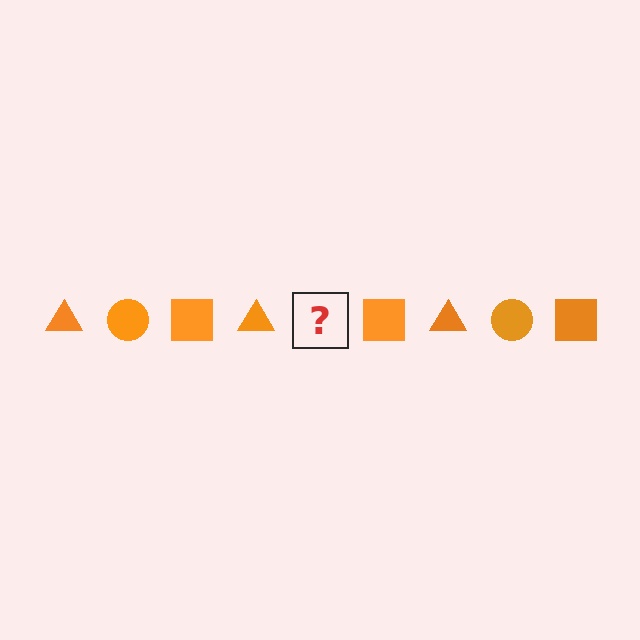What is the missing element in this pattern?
The missing element is an orange circle.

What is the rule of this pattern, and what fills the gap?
The rule is that the pattern cycles through triangle, circle, square shapes in orange. The gap should be filled with an orange circle.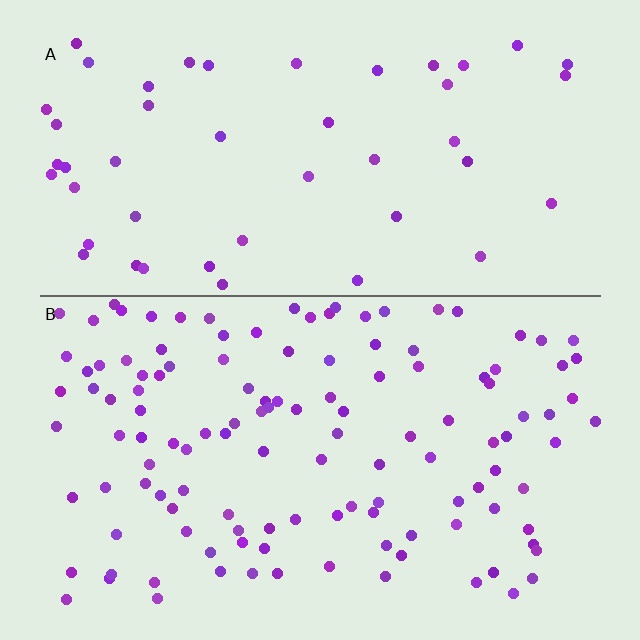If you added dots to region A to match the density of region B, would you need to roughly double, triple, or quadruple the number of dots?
Approximately triple.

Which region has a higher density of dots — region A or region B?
B (the bottom).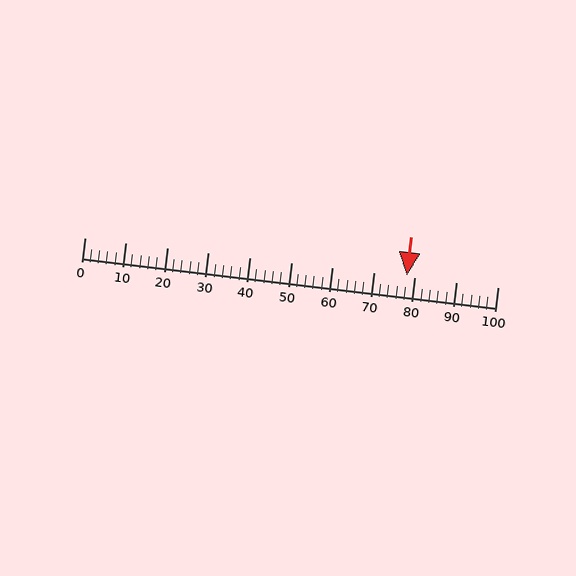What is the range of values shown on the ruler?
The ruler shows values from 0 to 100.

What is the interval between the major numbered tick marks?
The major tick marks are spaced 10 units apart.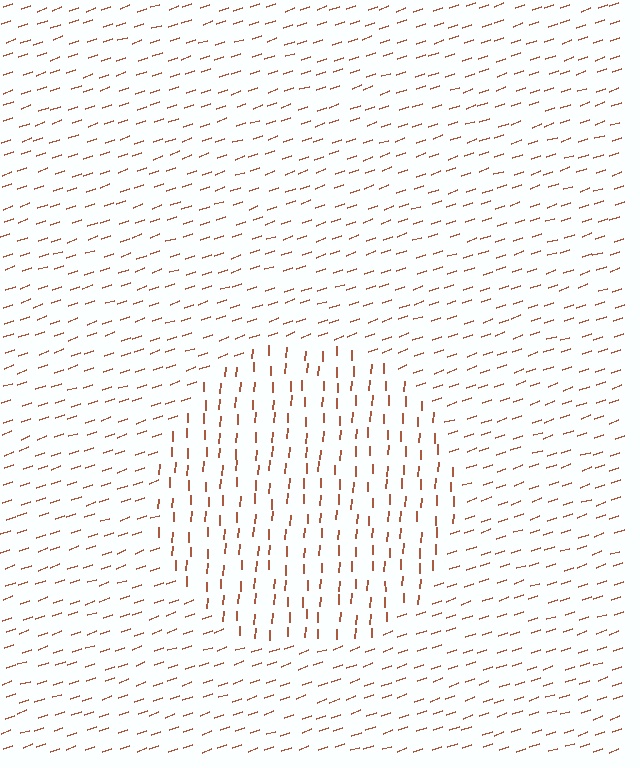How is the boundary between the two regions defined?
The boundary is defined purely by a change in line orientation (approximately 68 degrees difference). All lines are the same color and thickness.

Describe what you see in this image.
The image is filled with small brown line segments. A circle region in the image has lines oriented differently from the surrounding lines, creating a visible texture boundary.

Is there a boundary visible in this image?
Yes, there is a texture boundary formed by a change in line orientation.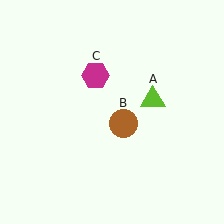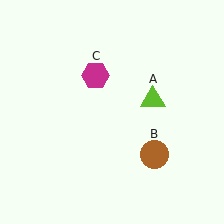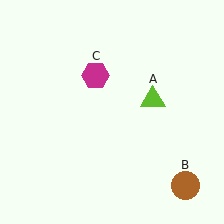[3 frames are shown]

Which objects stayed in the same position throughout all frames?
Lime triangle (object A) and magenta hexagon (object C) remained stationary.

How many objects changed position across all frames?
1 object changed position: brown circle (object B).